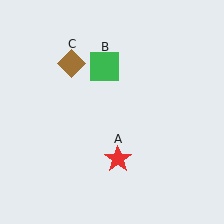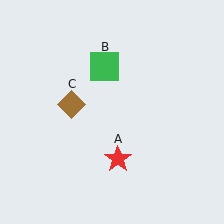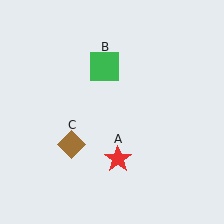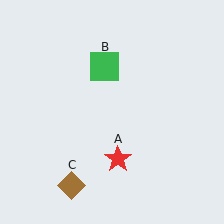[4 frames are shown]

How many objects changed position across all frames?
1 object changed position: brown diamond (object C).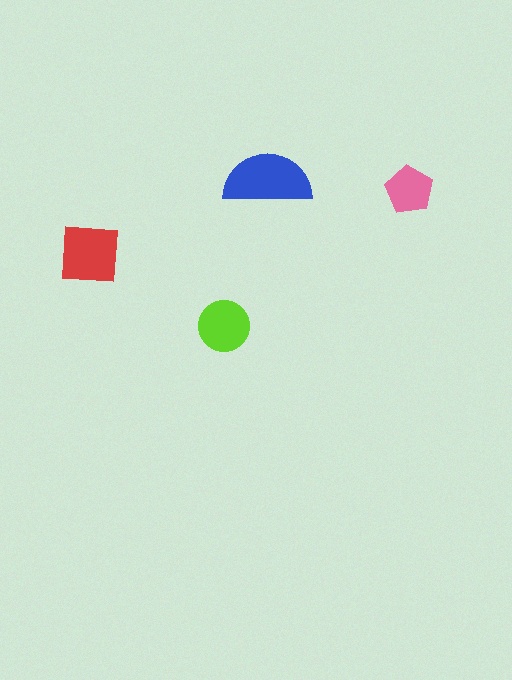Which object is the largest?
The blue semicircle.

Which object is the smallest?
The pink pentagon.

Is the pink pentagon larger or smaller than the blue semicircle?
Smaller.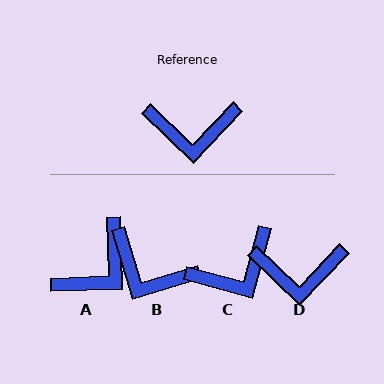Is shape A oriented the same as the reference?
No, it is off by about 46 degrees.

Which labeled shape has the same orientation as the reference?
D.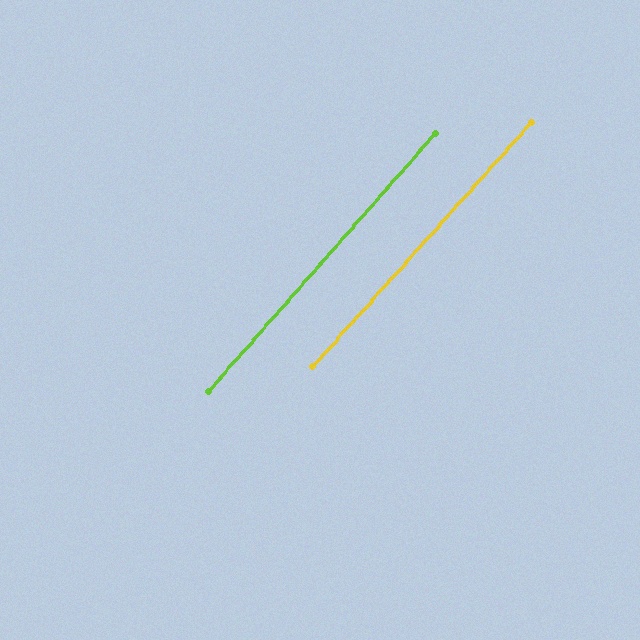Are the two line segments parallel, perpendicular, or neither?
Parallel — their directions differ by only 0.5°.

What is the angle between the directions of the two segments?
Approximately 0 degrees.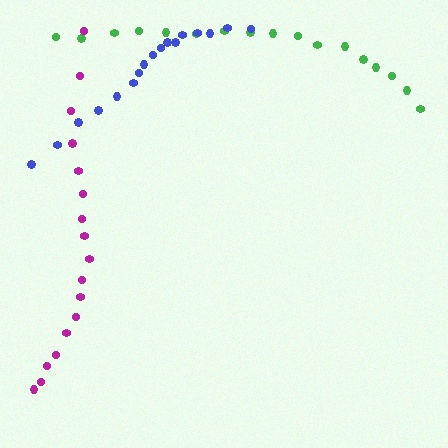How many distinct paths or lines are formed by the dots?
There are 3 distinct paths.